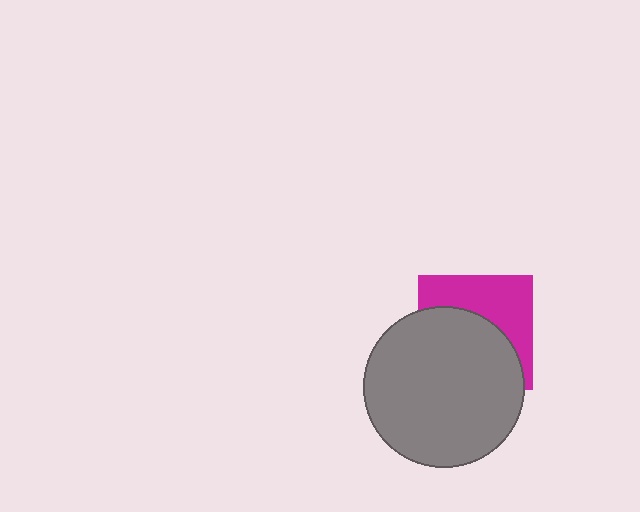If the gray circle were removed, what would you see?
You would see the complete magenta square.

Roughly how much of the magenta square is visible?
A small part of it is visible (roughly 43%).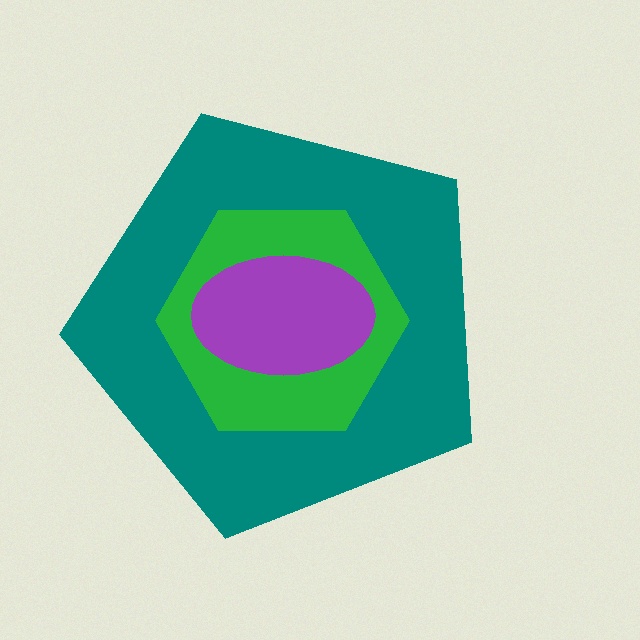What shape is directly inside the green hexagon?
The purple ellipse.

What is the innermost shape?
The purple ellipse.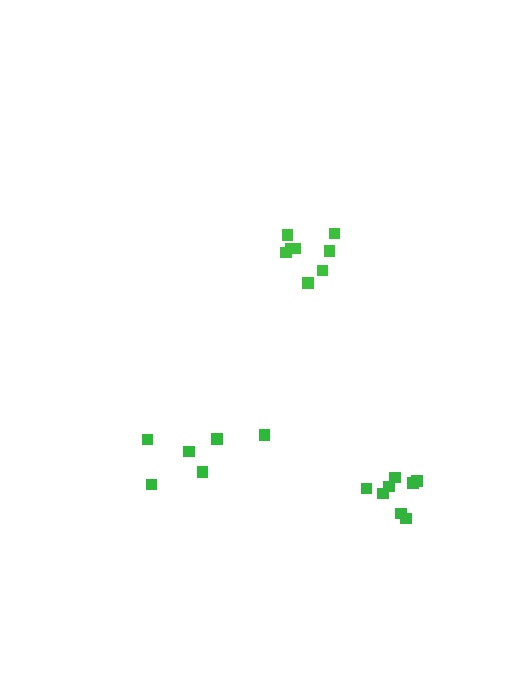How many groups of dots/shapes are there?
There are 3 groups.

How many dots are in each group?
Group 1: 8 dots, Group 2: 8 dots, Group 3: 6 dots (22 total).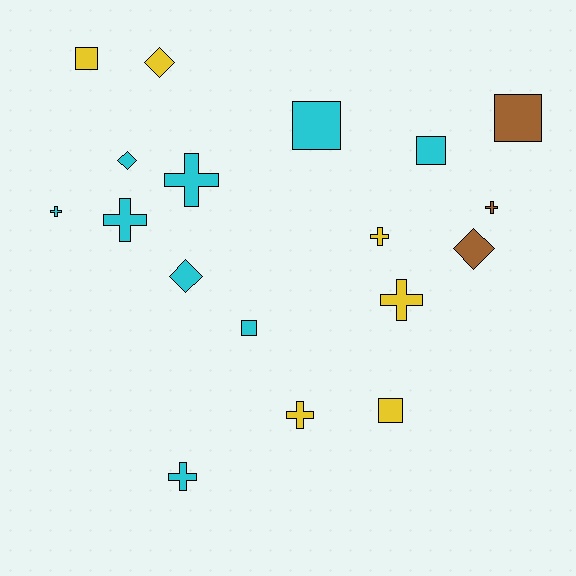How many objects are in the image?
There are 18 objects.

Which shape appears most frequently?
Cross, with 8 objects.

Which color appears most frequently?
Cyan, with 9 objects.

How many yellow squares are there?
There are 2 yellow squares.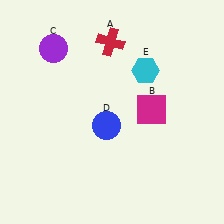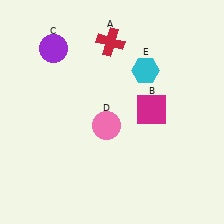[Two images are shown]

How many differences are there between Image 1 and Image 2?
There is 1 difference between the two images.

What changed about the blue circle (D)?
In Image 1, D is blue. In Image 2, it changed to pink.